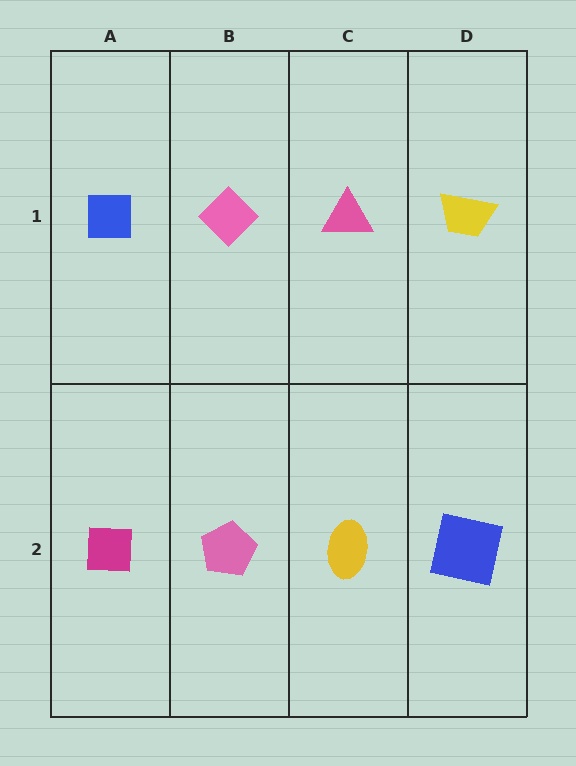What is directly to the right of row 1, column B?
A pink triangle.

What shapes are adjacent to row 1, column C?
A yellow ellipse (row 2, column C), a pink diamond (row 1, column B), a yellow trapezoid (row 1, column D).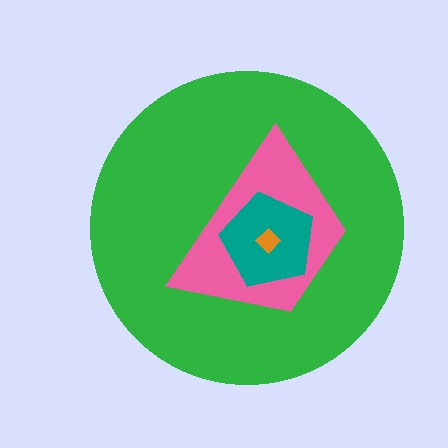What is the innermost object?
The orange diamond.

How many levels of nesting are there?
4.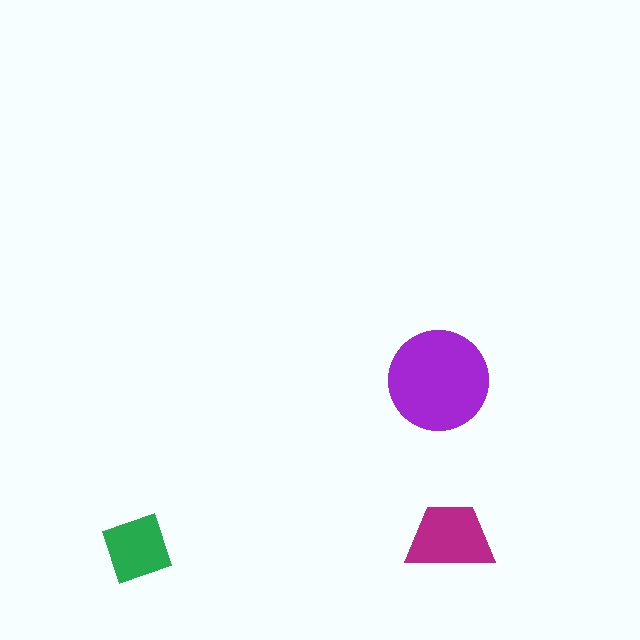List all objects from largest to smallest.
The purple circle, the magenta trapezoid, the green diamond.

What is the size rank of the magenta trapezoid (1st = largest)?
2nd.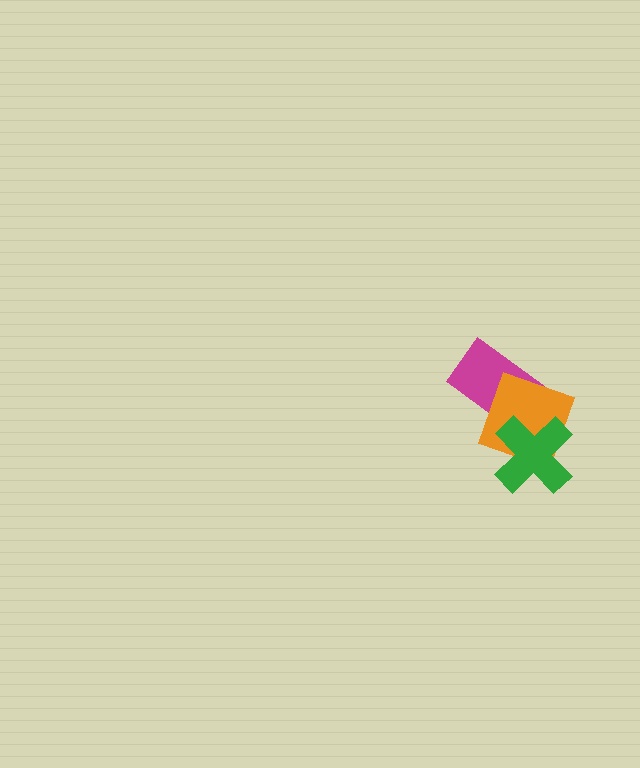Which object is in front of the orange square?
The green cross is in front of the orange square.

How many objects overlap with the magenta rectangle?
2 objects overlap with the magenta rectangle.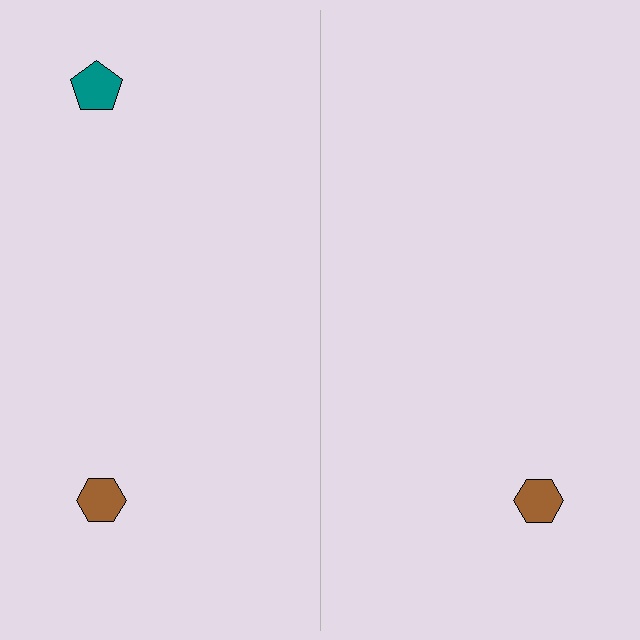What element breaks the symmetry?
A teal pentagon is missing from the right side.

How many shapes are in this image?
There are 3 shapes in this image.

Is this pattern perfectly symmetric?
No, the pattern is not perfectly symmetric. A teal pentagon is missing from the right side.